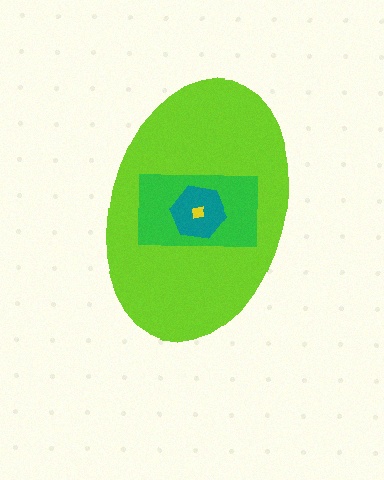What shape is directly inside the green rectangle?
The teal hexagon.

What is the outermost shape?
The lime ellipse.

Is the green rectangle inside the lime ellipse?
Yes.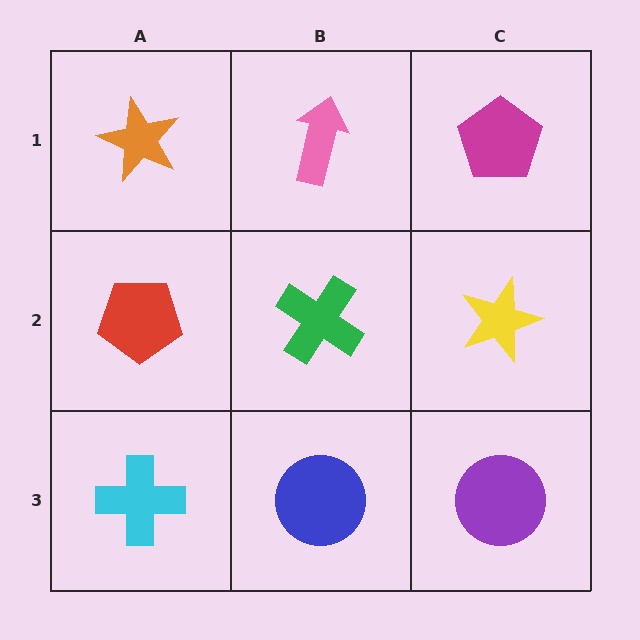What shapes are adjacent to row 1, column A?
A red pentagon (row 2, column A), a pink arrow (row 1, column B).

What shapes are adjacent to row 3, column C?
A yellow star (row 2, column C), a blue circle (row 3, column B).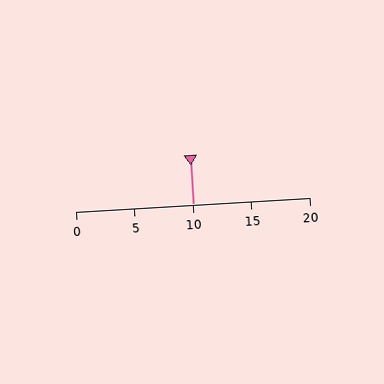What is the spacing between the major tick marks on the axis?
The major ticks are spaced 5 apart.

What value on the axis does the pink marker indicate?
The marker indicates approximately 10.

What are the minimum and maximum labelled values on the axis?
The axis runs from 0 to 20.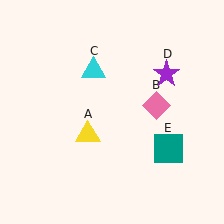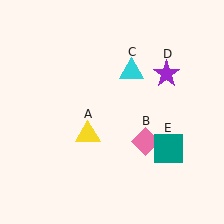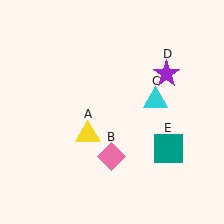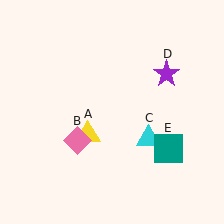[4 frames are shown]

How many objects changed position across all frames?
2 objects changed position: pink diamond (object B), cyan triangle (object C).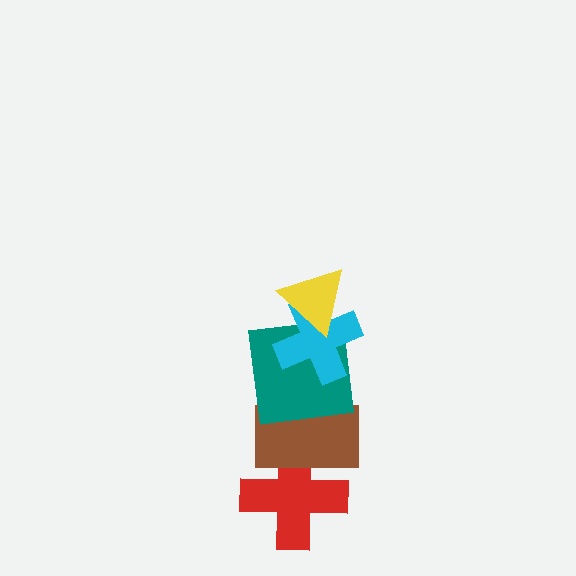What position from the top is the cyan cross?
The cyan cross is 2nd from the top.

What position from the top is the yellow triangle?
The yellow triangle is 1st from the top.